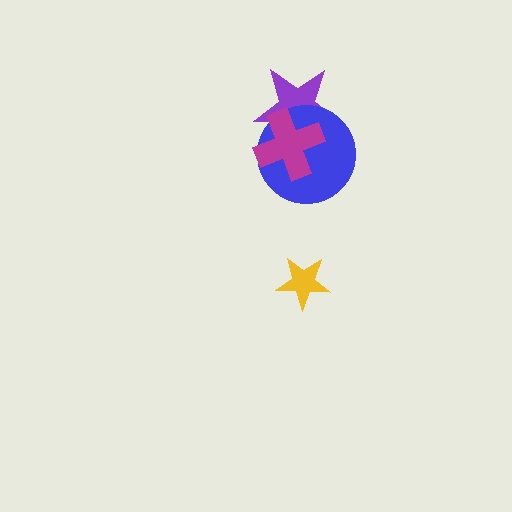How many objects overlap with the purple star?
2 objects overlap with the purple star.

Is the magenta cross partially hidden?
No, no other shape covers it.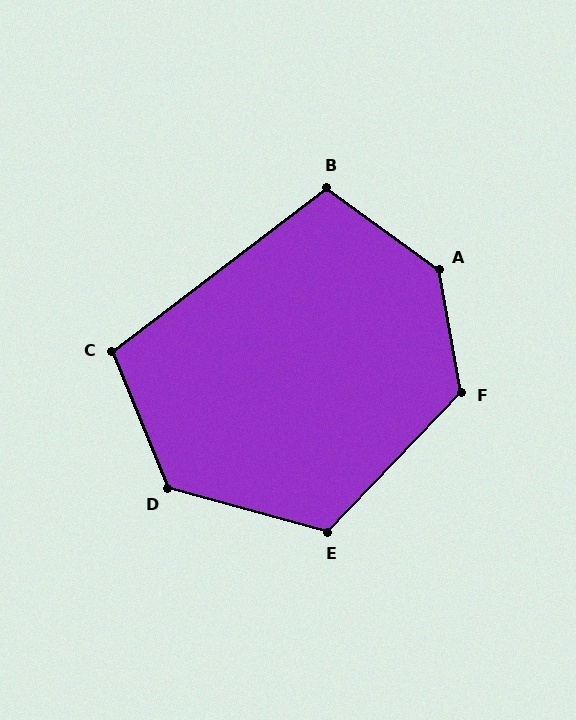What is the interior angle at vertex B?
Approximately 107 degrees (obtuse).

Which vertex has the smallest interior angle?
C, at approximately 105 degrees.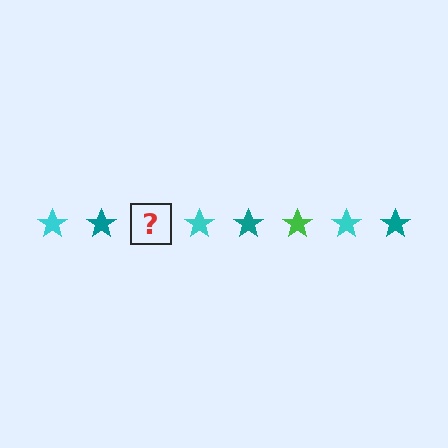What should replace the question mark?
The question mark should be replaced with a green star.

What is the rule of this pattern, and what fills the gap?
The rule is that the pattern cycles through cyan, teal, green stars. The gap should be filled with a green star.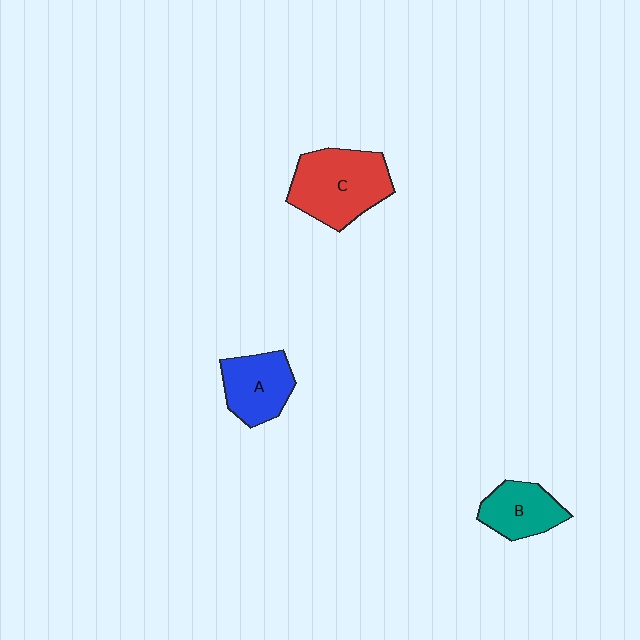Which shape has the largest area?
Shape C (red).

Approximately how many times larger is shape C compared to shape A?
Approximately 1.5 times.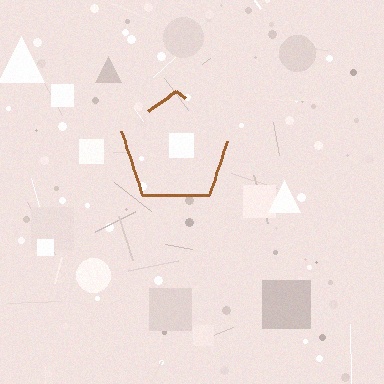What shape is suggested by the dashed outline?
The dashed outline suggests a pentagon.